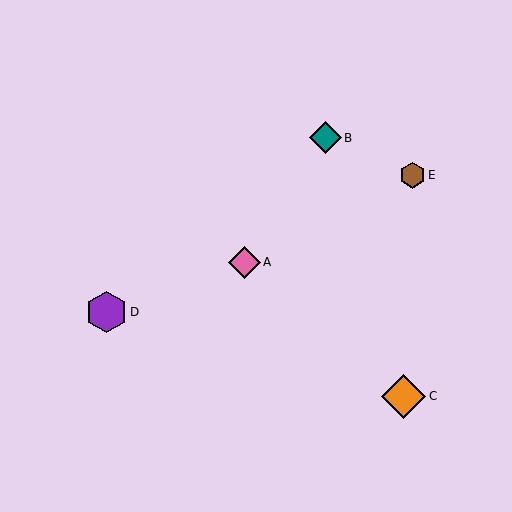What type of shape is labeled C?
Shape C is an orange diamond.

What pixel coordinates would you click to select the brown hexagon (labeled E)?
Click at (412, 175) to select the brown hexagon E.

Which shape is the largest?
The orange diamond (labeled C) is the largest.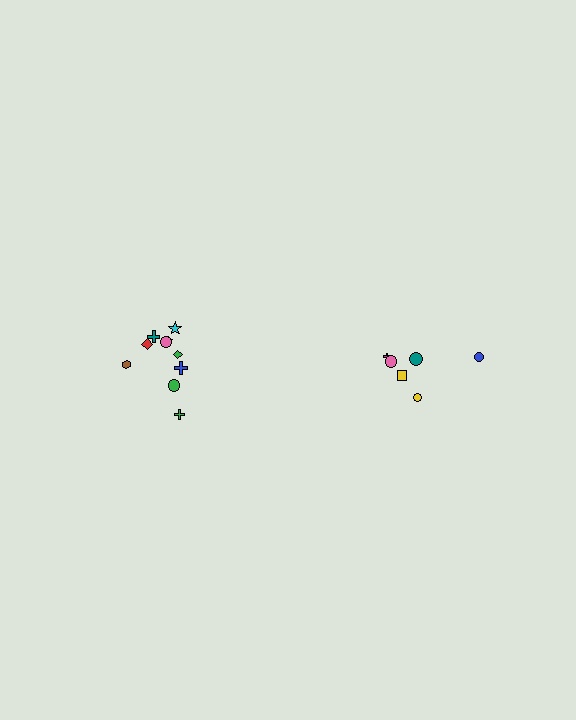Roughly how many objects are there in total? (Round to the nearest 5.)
Roughly 15 objects in total.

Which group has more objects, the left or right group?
The left group.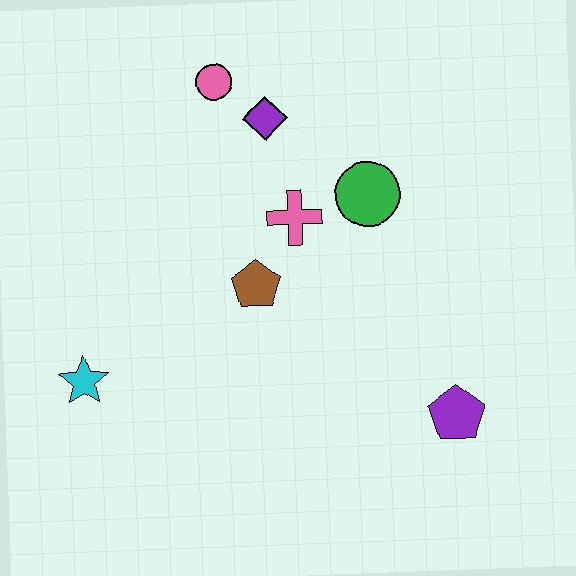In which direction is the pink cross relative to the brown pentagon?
The pink cross is above the brown pentagon.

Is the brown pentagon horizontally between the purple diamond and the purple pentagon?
No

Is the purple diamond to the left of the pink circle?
No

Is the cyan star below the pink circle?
Yes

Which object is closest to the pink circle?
The purple diamond is closest to the pink circle.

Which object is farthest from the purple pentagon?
The pink circle is farthest from the purple pentagon.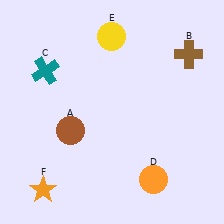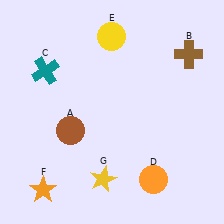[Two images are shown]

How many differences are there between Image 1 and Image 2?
There is 1 difference between the two images.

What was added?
A yellow star (G) was added in Image 2.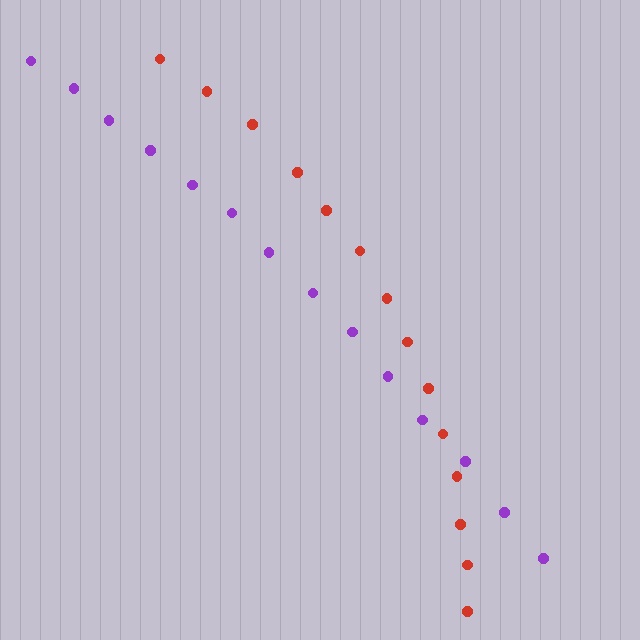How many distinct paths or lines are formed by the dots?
There are 2 distinct paths.